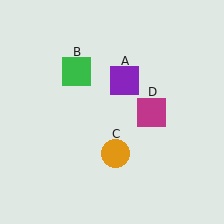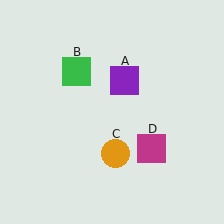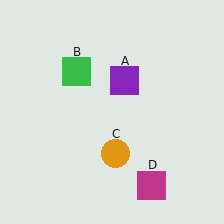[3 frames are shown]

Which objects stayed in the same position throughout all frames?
Purple square (object A) and green square (object B) and orange circle (object C) remained stationary.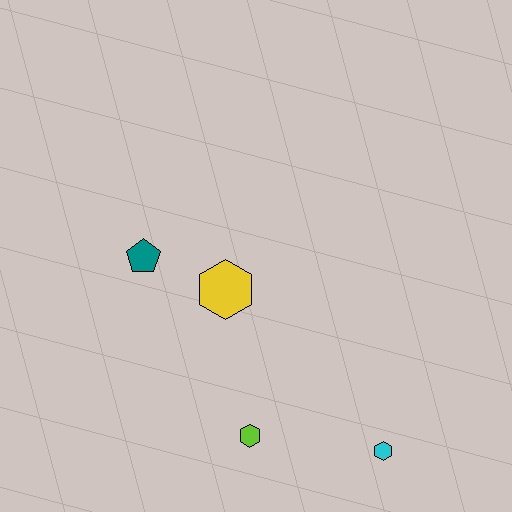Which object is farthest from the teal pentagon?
The cyan hexagon is farthest from the teal pentagon.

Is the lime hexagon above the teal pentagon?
No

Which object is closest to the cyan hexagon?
The lime hexagon is closest to the cyan hexagon.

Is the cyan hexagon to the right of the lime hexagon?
Yes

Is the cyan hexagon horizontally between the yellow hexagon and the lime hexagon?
No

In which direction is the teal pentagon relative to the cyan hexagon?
The teal pentagon is to the left of the cyan hexagon.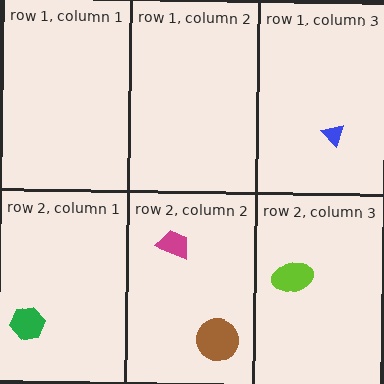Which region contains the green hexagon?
The row 2, column 1 region.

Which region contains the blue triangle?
The row 1, column 3 region.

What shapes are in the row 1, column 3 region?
The blue triangle.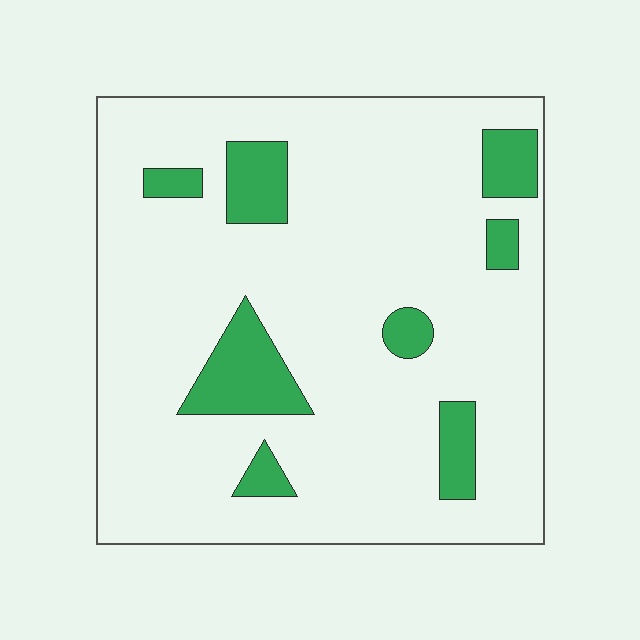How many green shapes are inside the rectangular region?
8.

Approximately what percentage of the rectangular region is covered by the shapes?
Approximately 15%.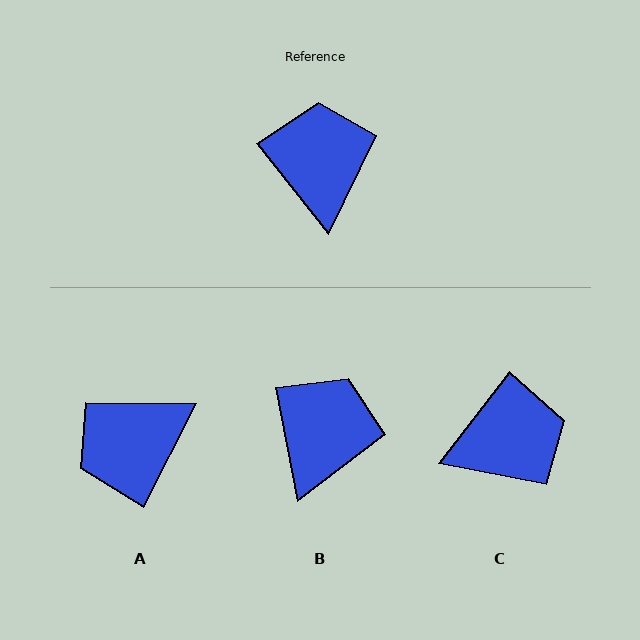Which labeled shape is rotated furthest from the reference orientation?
A, about 115 degrees away.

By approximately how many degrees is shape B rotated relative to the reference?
Approximately 27 degrees clockwise.